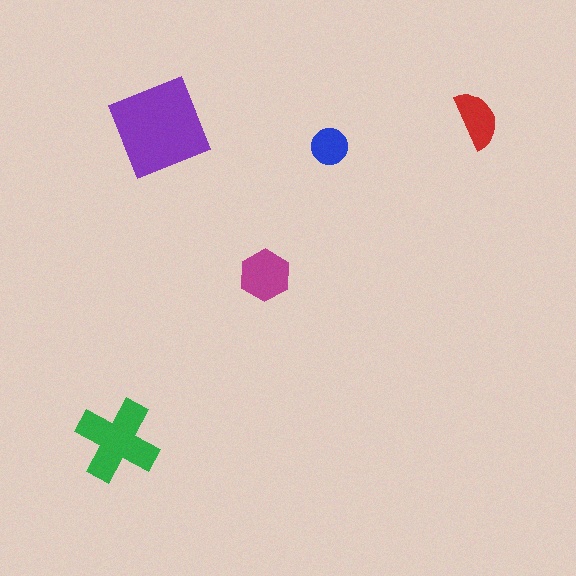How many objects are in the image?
There are 5 objects in the image.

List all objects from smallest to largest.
The blue circle, the red semicircle, the magenta hexagon, the green cross, the purple square.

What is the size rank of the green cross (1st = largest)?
2nd.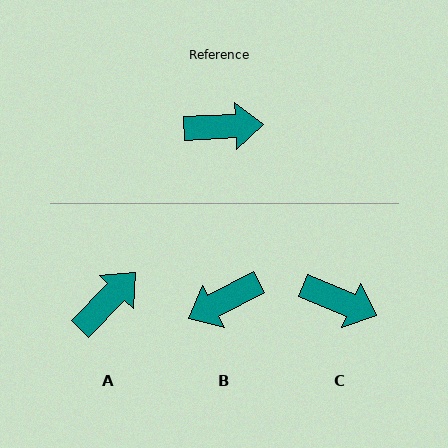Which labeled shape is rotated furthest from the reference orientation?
B, about 155 degrees away.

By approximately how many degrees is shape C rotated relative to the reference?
Approximately 25 degrees clockwise.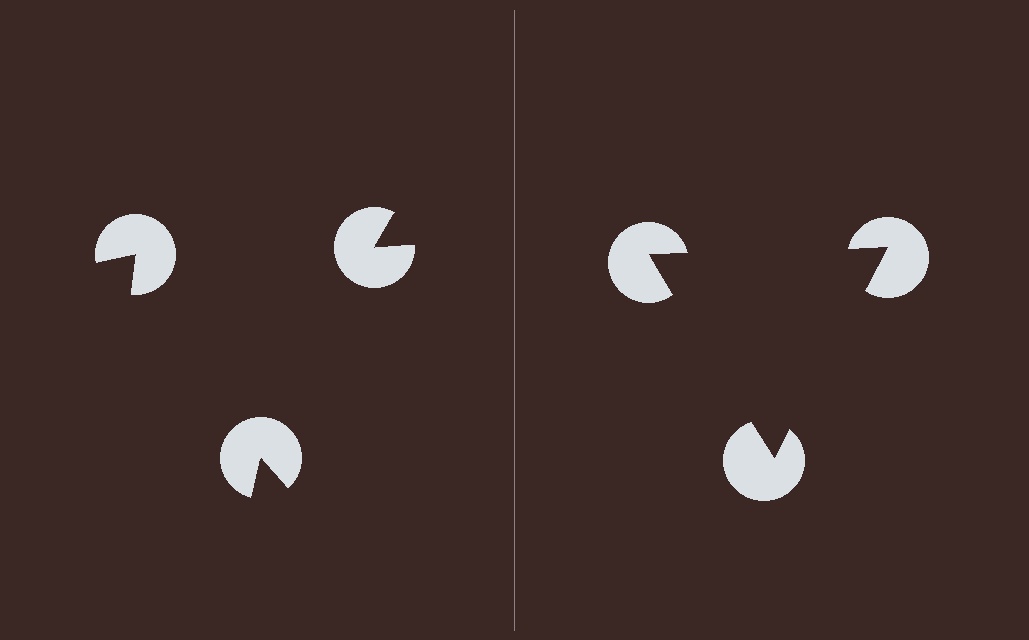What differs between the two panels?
The pac-man discs are positioned identically on both sides; only the wedge orientations differ. On the right they align to a triangle; on the left they are misaligned.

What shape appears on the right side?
An illusory triangle.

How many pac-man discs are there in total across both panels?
6 — 3 on each side.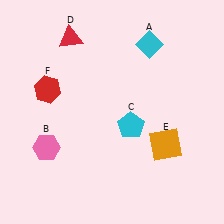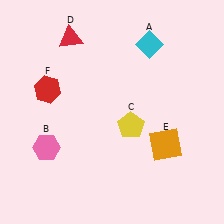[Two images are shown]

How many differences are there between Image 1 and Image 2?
There is 1 difference between the two images.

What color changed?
The pentagon (C) changed from cyan in Image 1 to yellow in Image 2.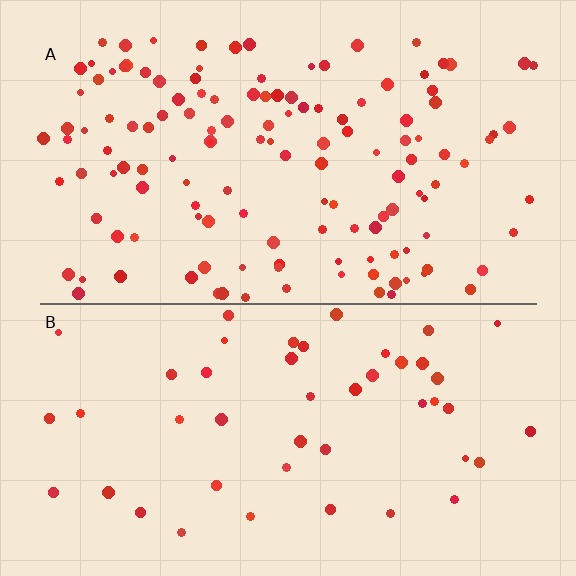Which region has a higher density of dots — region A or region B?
A (the top).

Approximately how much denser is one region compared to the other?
Approximately 2.9× — region A over region B.